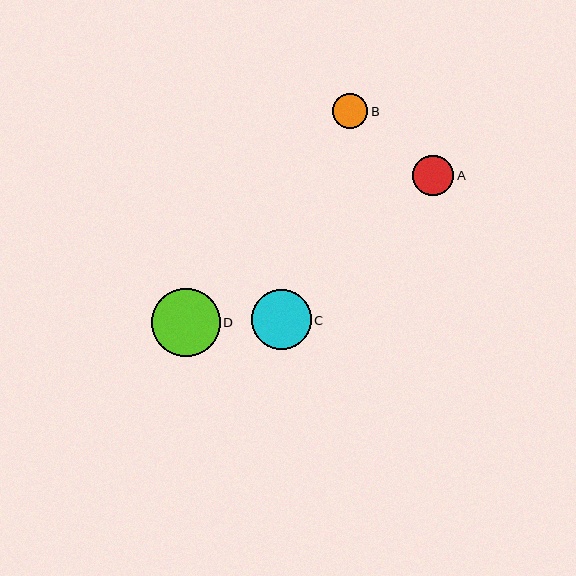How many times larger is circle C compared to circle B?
Circle C is approximately 1.7 times the size of circle B.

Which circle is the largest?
Circle D is the largest with a size of approximately 69 pixels.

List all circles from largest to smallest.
From largest to smallest: D, C, A, B.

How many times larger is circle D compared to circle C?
Circle D is approximately 1.2 times the size of circle C.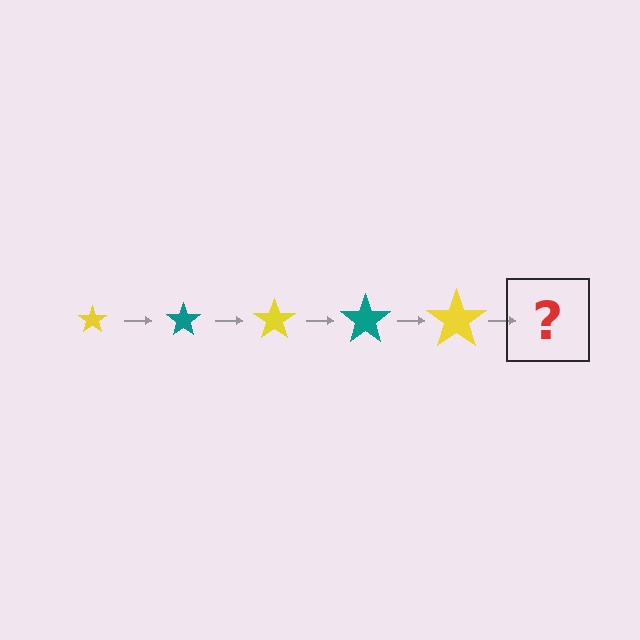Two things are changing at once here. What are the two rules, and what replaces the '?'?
The two rules are that the star grows larger each step and the color cycles through yellow and teal. The '?' should be a teal star, larger than the previous one.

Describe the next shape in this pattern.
It should be a teal star, larger than the previous one.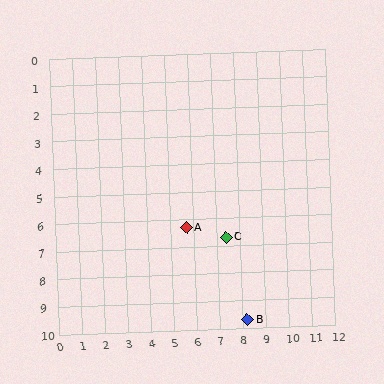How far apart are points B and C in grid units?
Points B and C are about 3.1 grid units apart.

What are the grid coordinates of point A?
Point A is at approximately (5.7, 6.3).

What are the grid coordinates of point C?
Point C is at approximately (7.4, 6.7).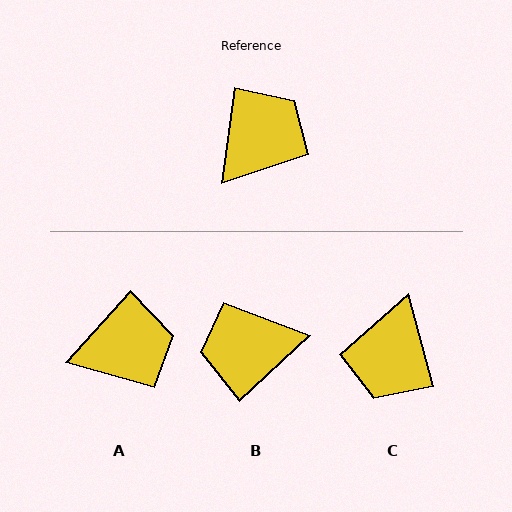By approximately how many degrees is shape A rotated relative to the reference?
Approximately 34 degrees clockwise.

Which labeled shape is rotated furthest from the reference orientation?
C, about 157 degrees away.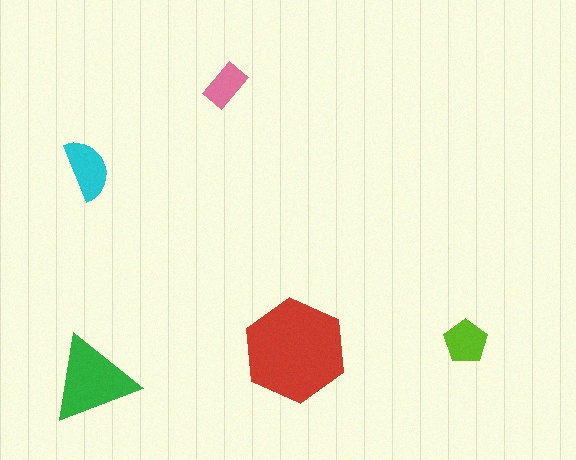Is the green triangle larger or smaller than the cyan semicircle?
Larger.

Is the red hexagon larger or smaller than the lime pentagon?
Larger.